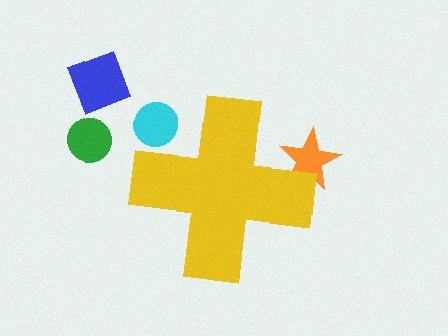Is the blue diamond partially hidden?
No, the blue diamond is fully visible.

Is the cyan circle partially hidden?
Yes, the cyan circle is partially hidden behind the yellow cross.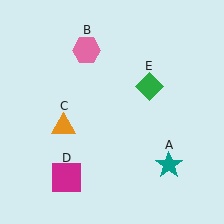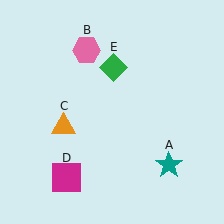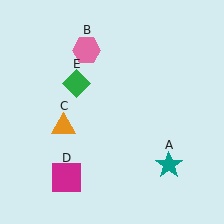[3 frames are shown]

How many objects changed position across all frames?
1 object changed position: green diamond (object E).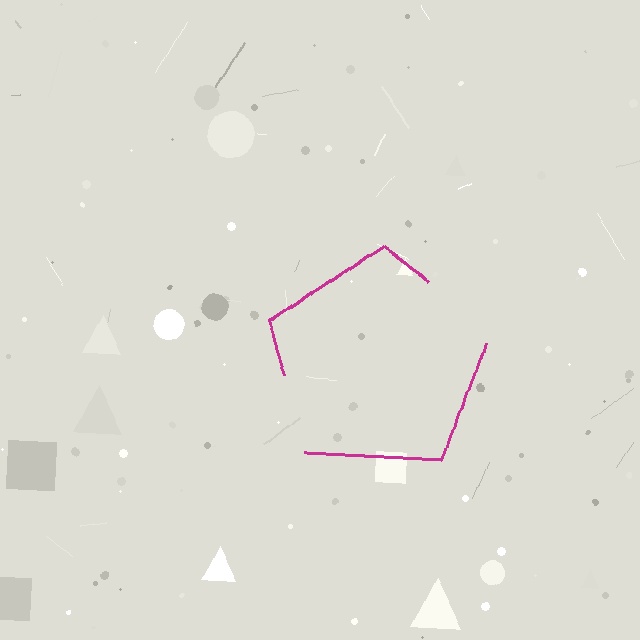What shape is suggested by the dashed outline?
The dashed outline suggests a pentagon.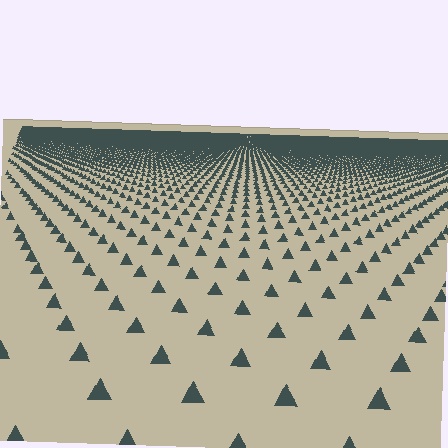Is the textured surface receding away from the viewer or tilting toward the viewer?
The surface is receding away from the viewer. Texture elements get smaller and denser toward the top.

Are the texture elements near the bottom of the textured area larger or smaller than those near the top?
Larger. Near the bottom, elements are closer to the viewer and appear at a bigger on-screen size.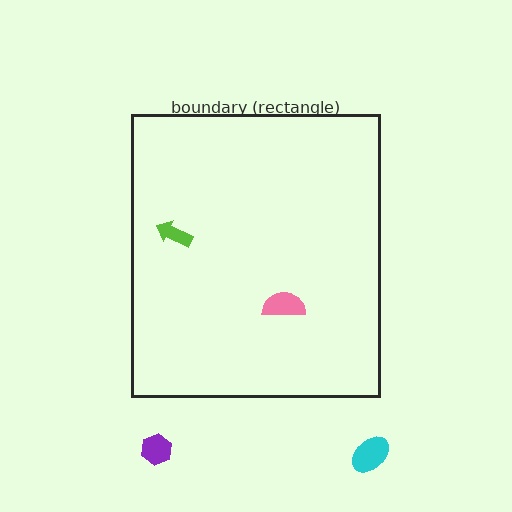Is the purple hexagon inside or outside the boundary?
Outside.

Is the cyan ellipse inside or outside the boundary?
Outside.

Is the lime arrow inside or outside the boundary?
Inside.